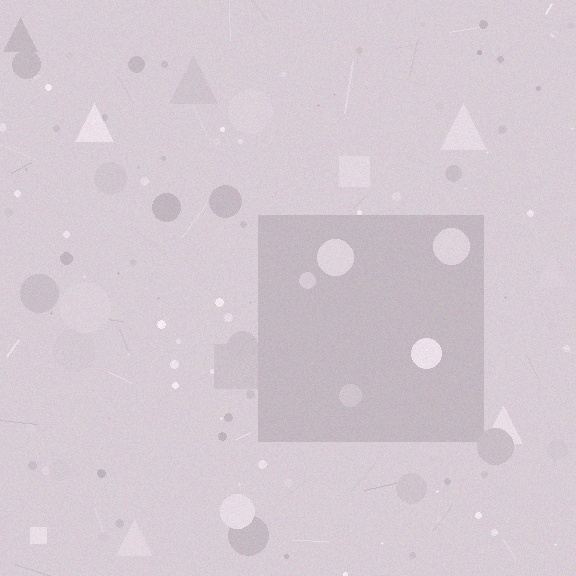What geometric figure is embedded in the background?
A square is embedded in the background.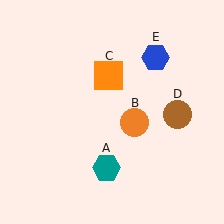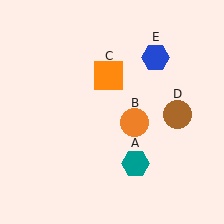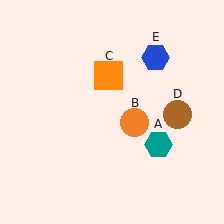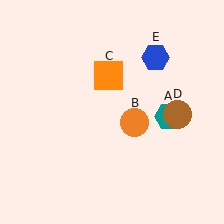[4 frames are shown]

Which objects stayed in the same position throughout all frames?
Orange circle (object B) and orange square (object C) and brown circle (object D) and blue hexagon (object E) remained stationary.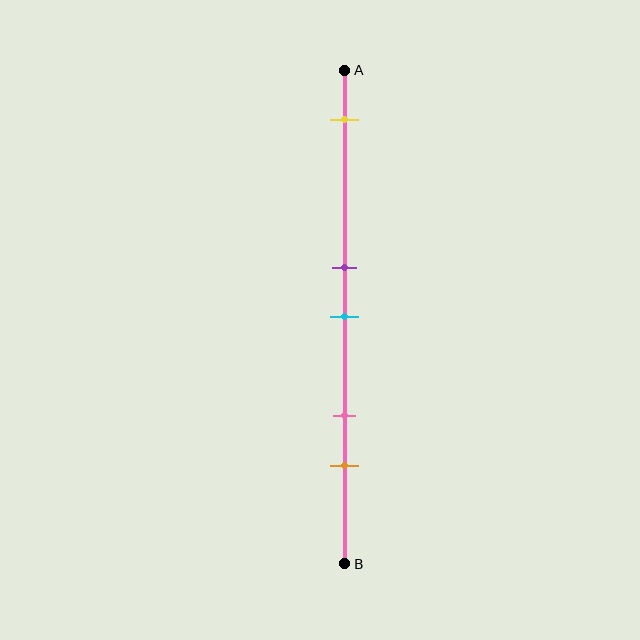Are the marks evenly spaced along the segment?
No, the marks are not evenly spaced.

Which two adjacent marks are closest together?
The purple and cyan marks are the closest adjacent pair.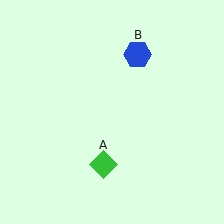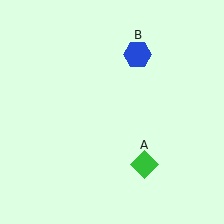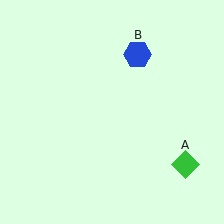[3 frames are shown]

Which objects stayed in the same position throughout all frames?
Blue hexagon (object B) remained stationary.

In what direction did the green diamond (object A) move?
The green diamond (object A) moved right.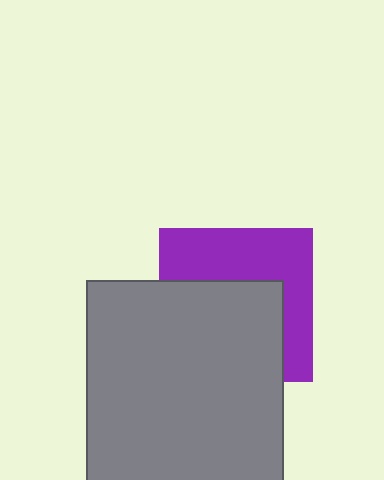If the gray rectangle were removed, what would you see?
You would see the complete purple square.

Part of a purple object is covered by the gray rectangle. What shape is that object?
It is a square.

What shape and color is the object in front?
The object in front is a gray rectangle.